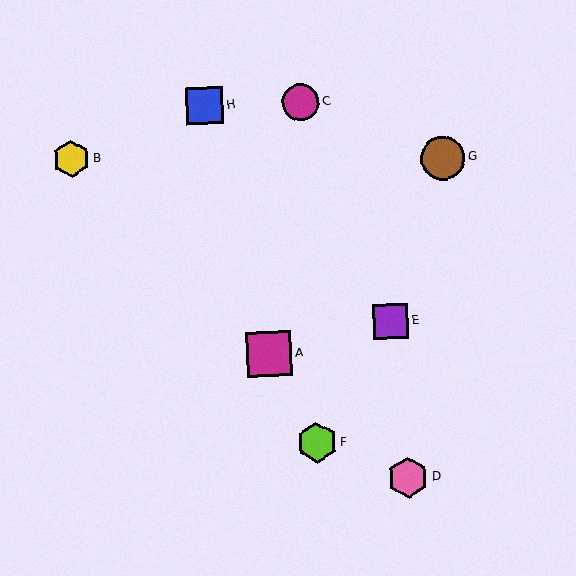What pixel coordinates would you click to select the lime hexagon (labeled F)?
Click at (317, 443) to select the lime hexagon F.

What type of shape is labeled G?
Shape G is a brown circle.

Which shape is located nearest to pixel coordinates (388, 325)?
The purple square (labeled E) at (391, 321) is nearest to that location.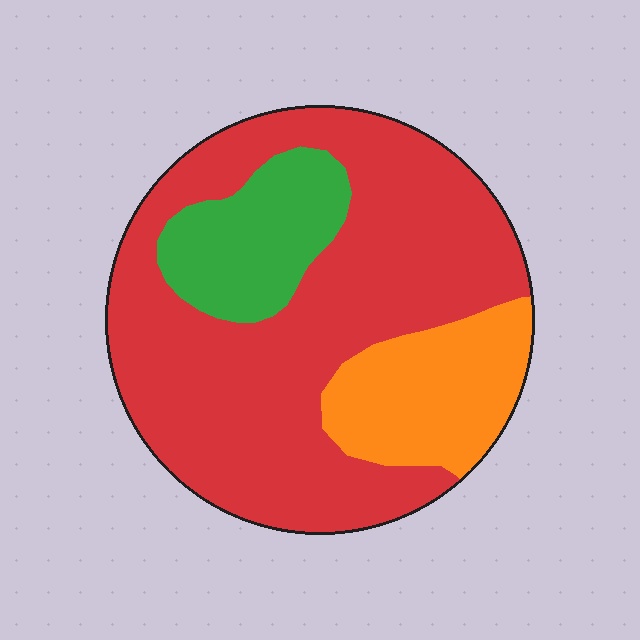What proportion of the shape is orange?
Orange takes up about one sixth (1/6) of the shape.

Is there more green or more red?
Red.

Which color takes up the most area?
Red, at roughly 65%.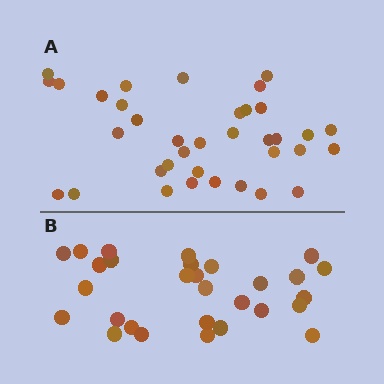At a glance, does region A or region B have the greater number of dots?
Region A (the top region) has more dots.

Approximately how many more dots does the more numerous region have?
Region A has roughly 8 or so more dots than region B.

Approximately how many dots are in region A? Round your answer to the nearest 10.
About 40 dots. (The exact count is 36, which rounds to 40.)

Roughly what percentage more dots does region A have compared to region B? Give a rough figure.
About 25% more.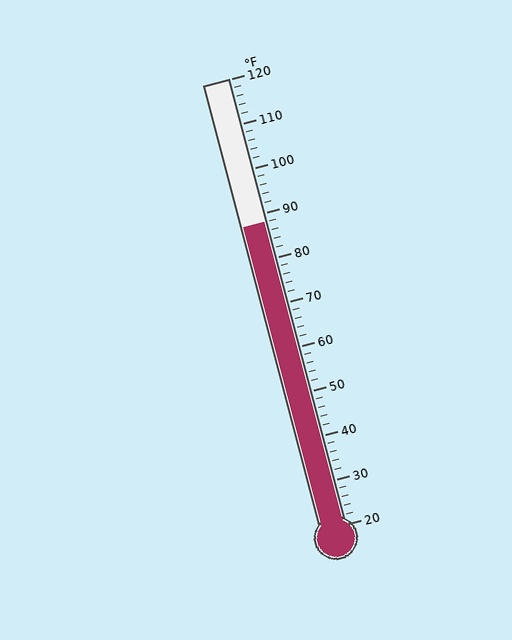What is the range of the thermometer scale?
The thermometer scale ranges from 20°F to 120°F.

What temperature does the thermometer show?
The thermometer shows approximately 88°F.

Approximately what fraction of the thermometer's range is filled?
The thermometer is filled to approximately 70% of its range.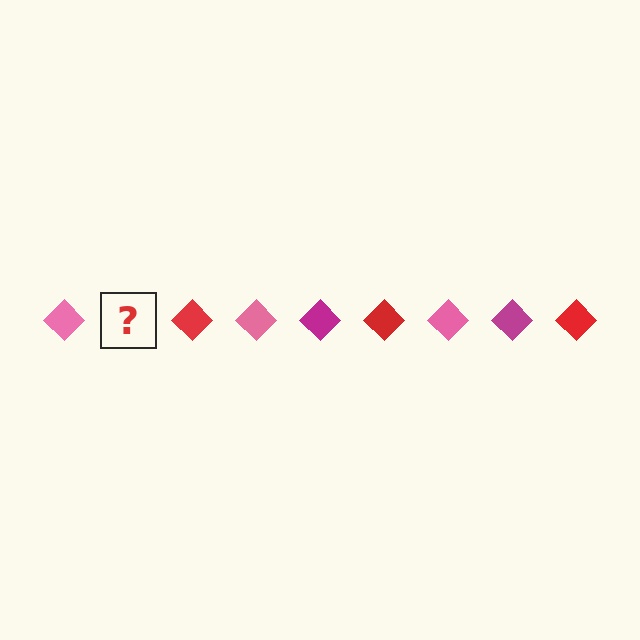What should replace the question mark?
The question mark should be replaced with a magenta diamond.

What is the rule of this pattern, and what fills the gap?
The rule is that the pattern cycles through pink, magenta, red diamonds. The gap should be filled with a magenta diamond.